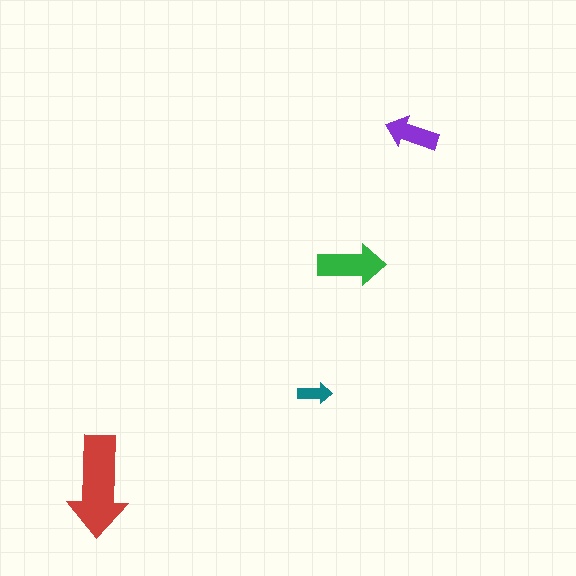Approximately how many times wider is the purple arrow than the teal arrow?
About 1.5 times wider.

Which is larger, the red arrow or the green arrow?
The red one.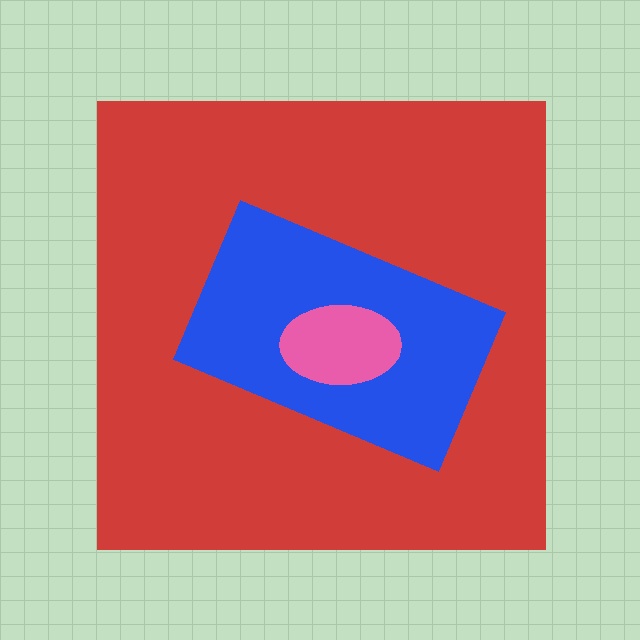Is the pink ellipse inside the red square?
Yes.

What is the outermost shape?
The red square.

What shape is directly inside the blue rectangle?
The pink ellipse.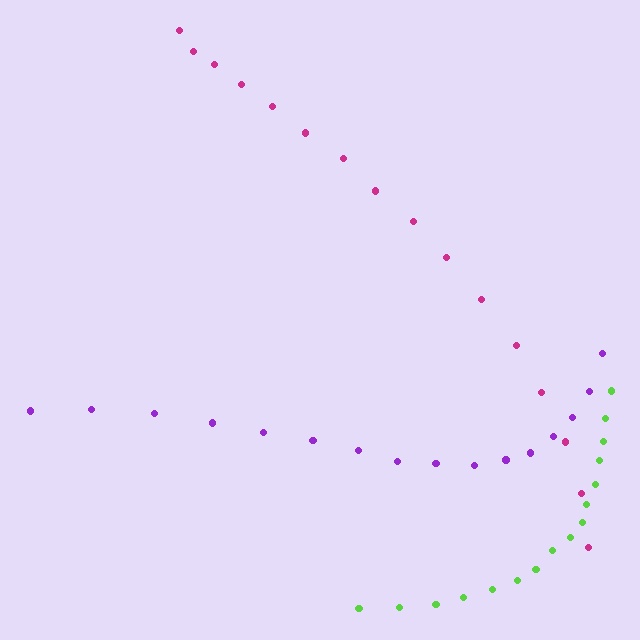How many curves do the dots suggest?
There are 3 distinct paths.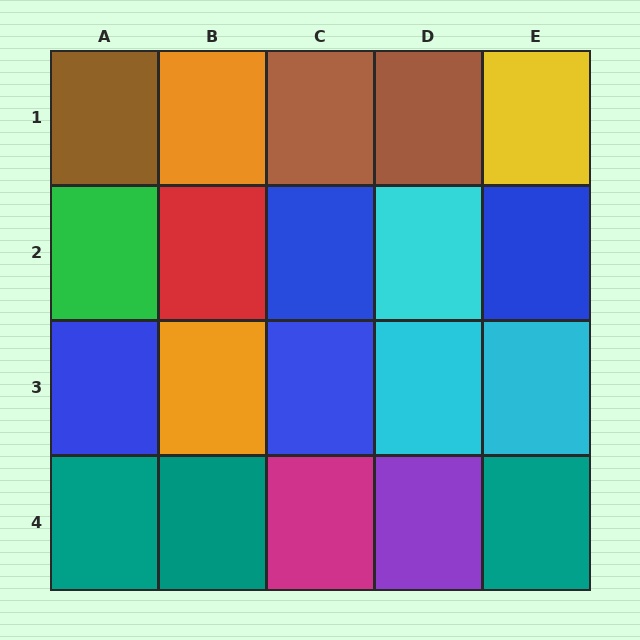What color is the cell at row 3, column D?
Cyan.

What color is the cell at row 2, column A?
Green.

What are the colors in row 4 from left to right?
Teal, teal, magenta, purple, teal.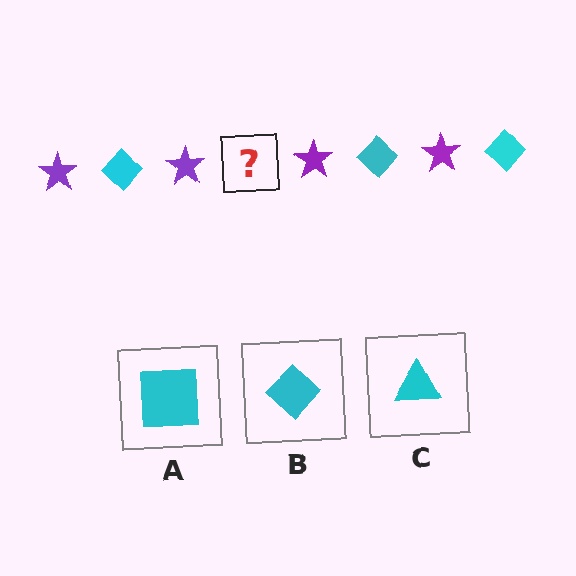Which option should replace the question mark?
Option B.